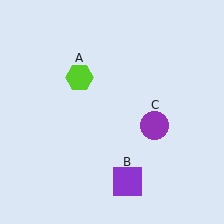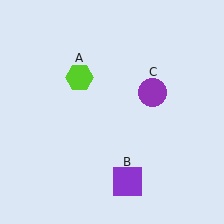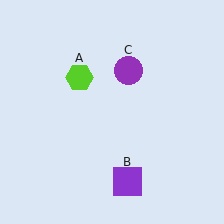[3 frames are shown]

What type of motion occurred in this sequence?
The purple circle (object C) rotated counterclockwise around the center of the scene.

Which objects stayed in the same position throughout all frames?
Lime hexagon (object A) and purple square (object B) remained stationary.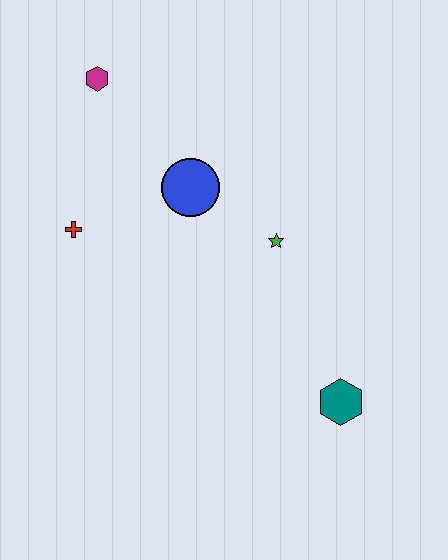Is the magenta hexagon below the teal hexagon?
No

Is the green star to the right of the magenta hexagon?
Yes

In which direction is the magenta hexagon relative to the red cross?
The magenta hexagon is above the red cross.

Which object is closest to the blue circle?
The green star is closest to the blue circle.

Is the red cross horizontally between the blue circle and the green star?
No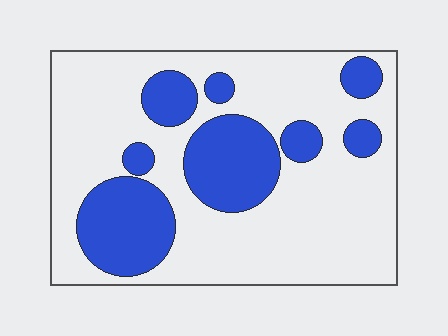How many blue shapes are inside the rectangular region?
8.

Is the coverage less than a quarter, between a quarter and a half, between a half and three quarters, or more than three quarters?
Between a quarter and a half.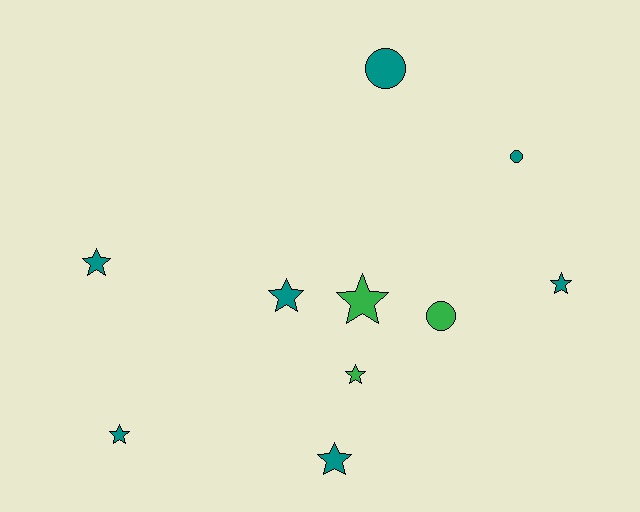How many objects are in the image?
There are 10 objects.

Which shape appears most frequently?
Star, with 7 objects.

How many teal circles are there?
There are 2 teal circles.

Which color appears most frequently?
Teal, with 7 objects.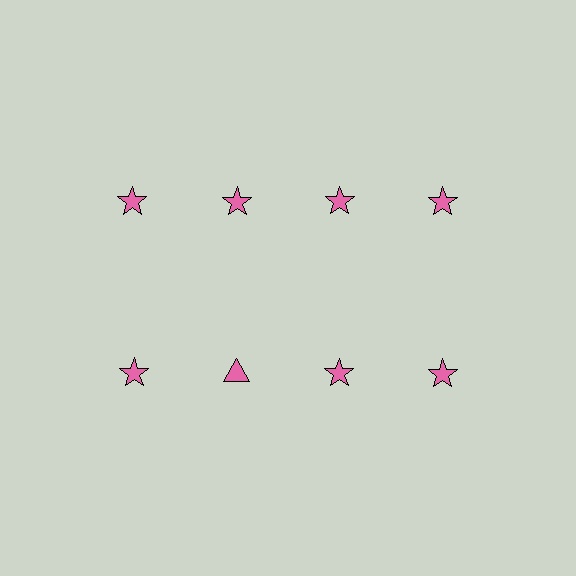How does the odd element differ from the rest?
It has a different shape: triangle instead of star.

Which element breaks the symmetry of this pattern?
The pink triangle in the second row, second from left column breaks the symmetry. All other shapes are pink stars.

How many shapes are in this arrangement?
There are 8 shapes arranged in a grid pattern.